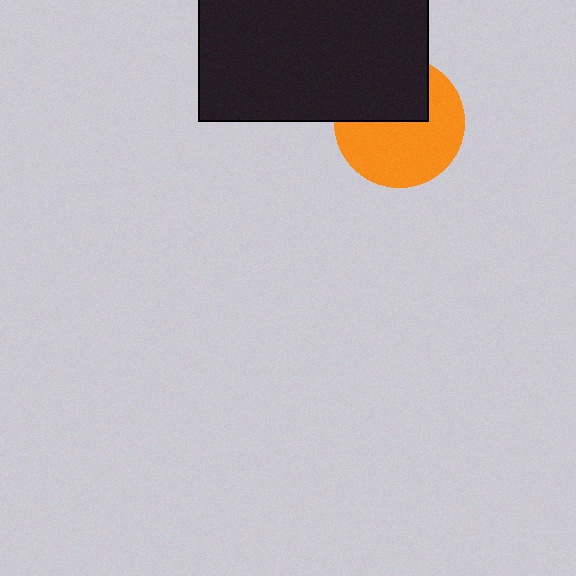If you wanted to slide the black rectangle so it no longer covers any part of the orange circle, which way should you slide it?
Slide it up — that is the most direct way to separate the two shapes.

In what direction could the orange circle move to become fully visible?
The orange circle could move down. That would shift it out from behind the black rectangle entirely.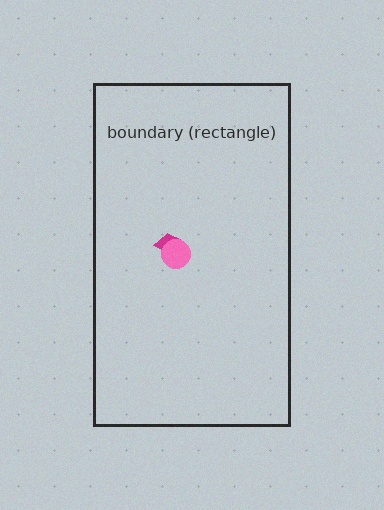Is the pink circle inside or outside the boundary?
Inside.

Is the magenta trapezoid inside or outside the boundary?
Inside.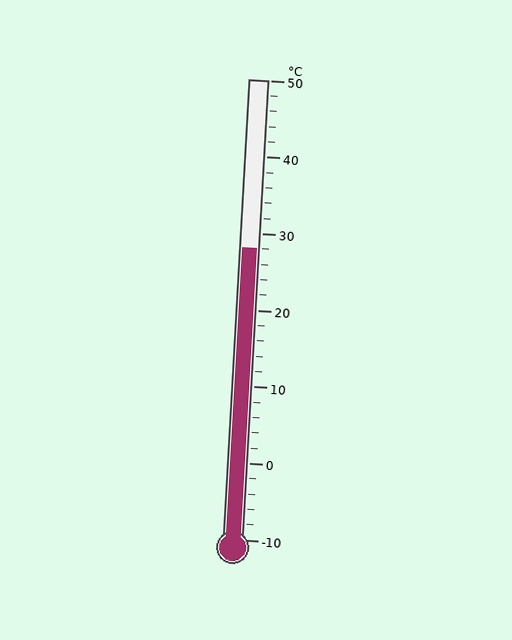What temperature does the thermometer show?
The thermometer shows approximately 28°C.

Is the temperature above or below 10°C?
The temperature is above 10°C.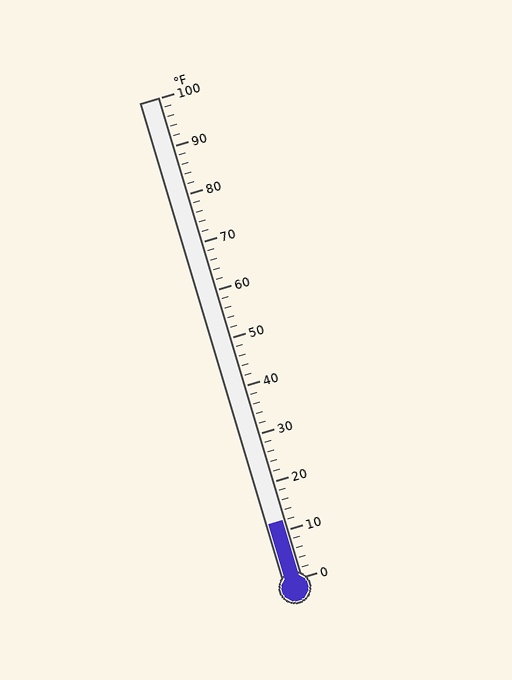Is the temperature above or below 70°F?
The temperature is below 70°F.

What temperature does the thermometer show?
The thermometer shows approximately 12°F.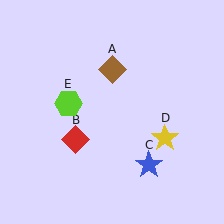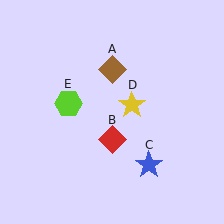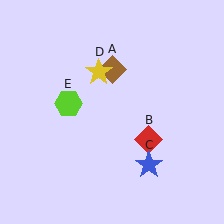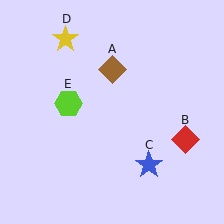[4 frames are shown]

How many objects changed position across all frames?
2 objects changed position: red diamond (object B), yellow star (object D).